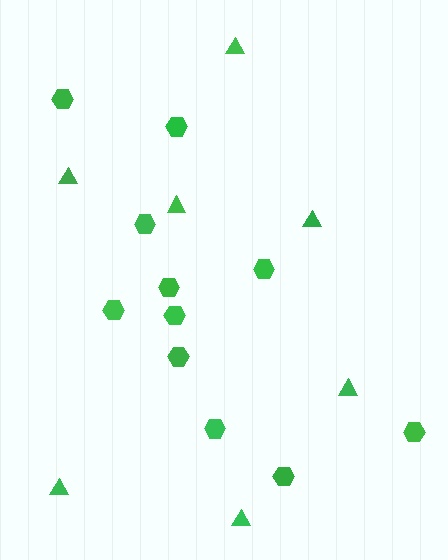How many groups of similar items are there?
There are 2 groups: one group of triangles (7) and one group of hexagons (11).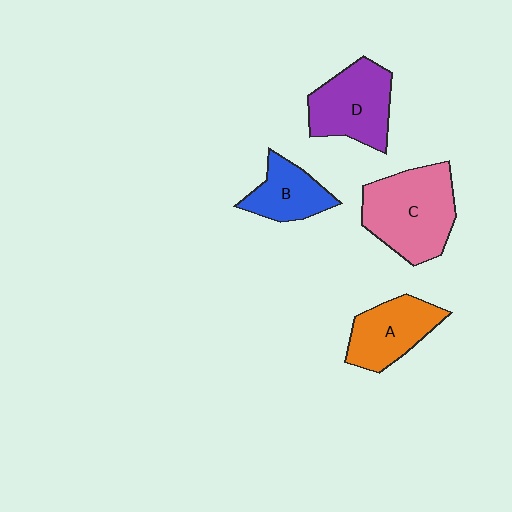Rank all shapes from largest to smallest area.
From largest to smallest: C (pink), D (purple), A (orange), B (blue).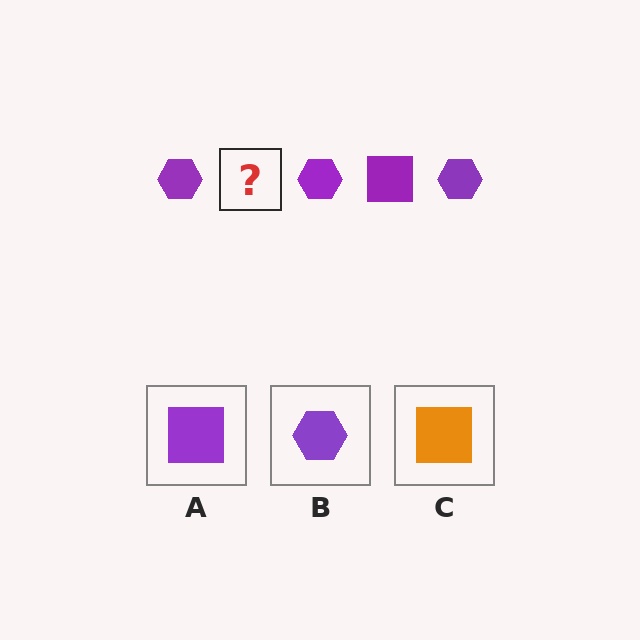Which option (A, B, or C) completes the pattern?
A.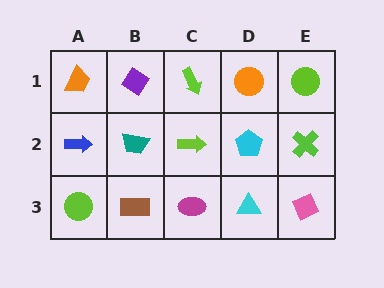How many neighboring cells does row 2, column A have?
3.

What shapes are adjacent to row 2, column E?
A lime circle (row 1, column E), a pink diamond (row 3, column E), a cyan pentagon (row 2, column D).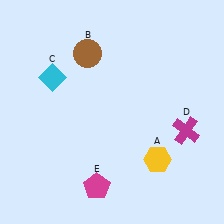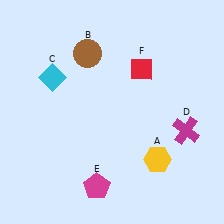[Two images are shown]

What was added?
A red diamond (F) was added in Image 2.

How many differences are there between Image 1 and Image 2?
There is 1 difference between the two images.